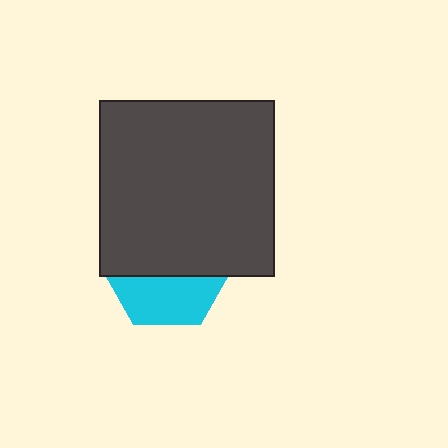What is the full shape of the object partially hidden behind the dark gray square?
The partially hidden object is a cyan hexagon.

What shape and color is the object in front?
The object in front is a dark gray square.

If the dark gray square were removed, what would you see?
You would see the complete cyan hexagon.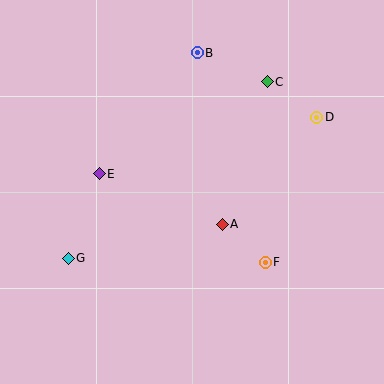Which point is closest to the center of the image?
Point A at (222, 224) is closest to the center.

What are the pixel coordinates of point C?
Point C is at (267, 82).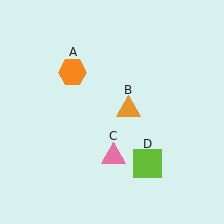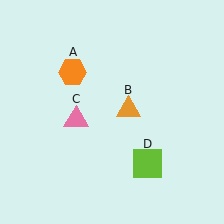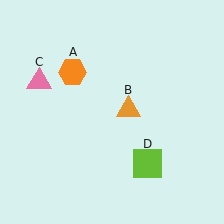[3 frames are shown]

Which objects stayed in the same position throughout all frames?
Orange hexagon (object A) and orange triangle (object B) and lime square (object D) remained stationary.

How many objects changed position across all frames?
1 object changed position: pink triangle (object C).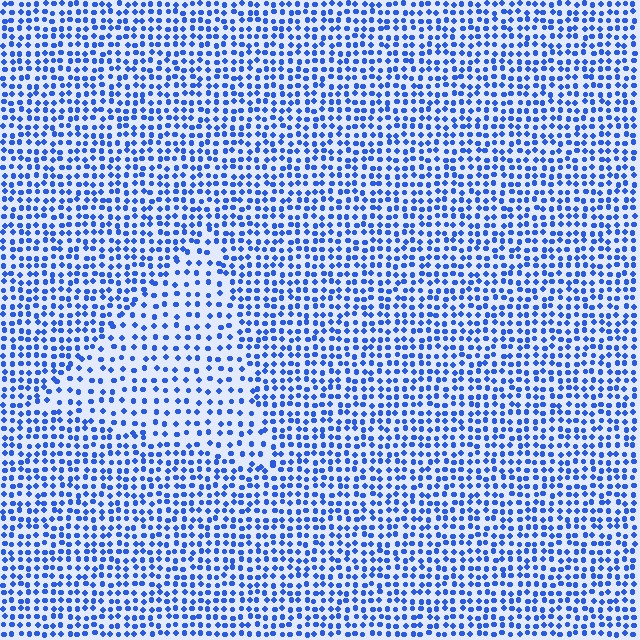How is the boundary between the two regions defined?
The boundary is defined by a change in element density (approximately 1.7x ratio). All elements are the same color, size, and shape.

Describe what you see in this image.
The image contains small blue elements arranged at two different densities. A triangle-shaped region is visible where the elements are less densely packed than the surrounding area.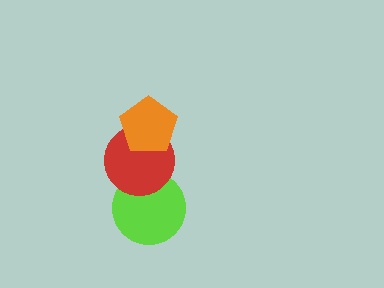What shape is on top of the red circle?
The orange pentagon is on top of the red circle.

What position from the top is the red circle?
The red circle is 2nd from the top.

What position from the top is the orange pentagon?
The orange pentagon is 1st from the top.